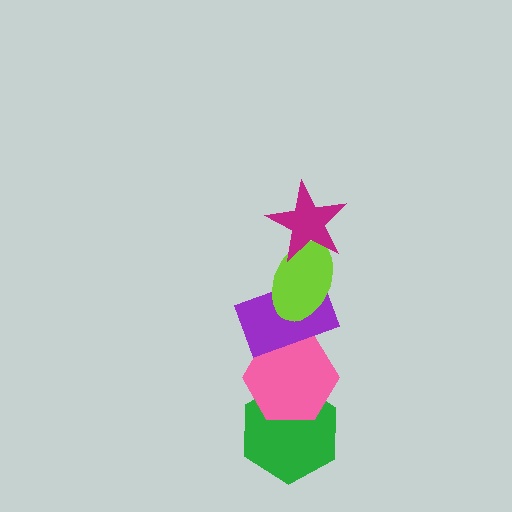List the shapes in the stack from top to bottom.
From top to bottom: the magenta star, the lime ellipse, the purple rectangle, the pink hexagon, the green hexagon.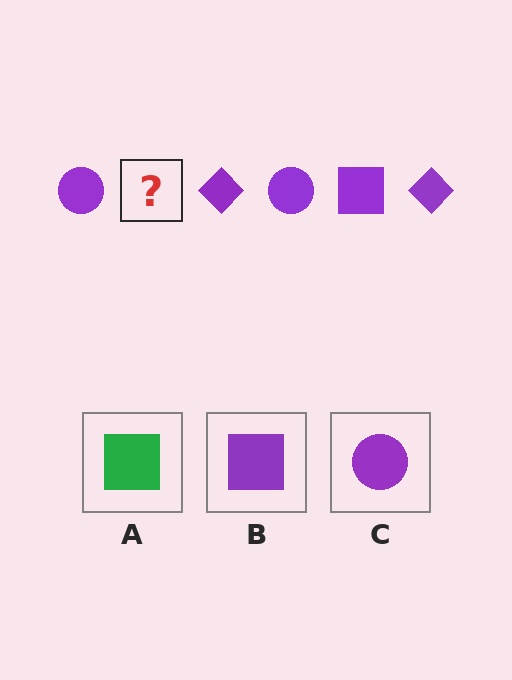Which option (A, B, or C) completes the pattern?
B.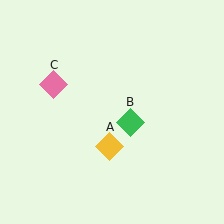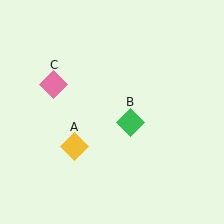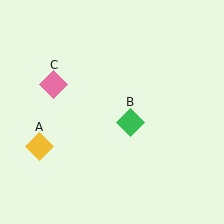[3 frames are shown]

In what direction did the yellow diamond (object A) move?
The yellow diamond (object A) moved left.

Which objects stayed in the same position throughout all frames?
Green diamond (object B) and pink diamond (object C) remained stationary.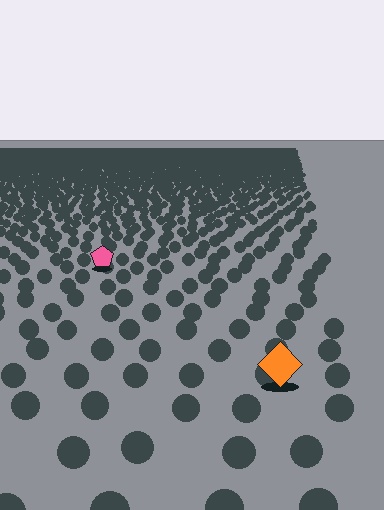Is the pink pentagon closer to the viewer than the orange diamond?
No. The orange diamond is closer — you can tell from the texture gradient: the ground texture is coarser near it.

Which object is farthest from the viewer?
The pink pentagon is farthest from the viewer. It appears smaller and the ground texture around it is denser.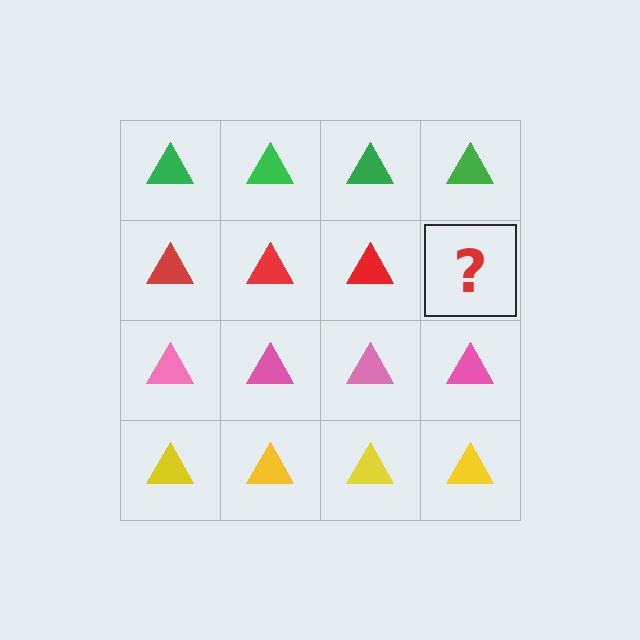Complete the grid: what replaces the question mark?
The question mark should be replaced with a red triangle.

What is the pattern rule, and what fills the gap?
The rule is that each row has a consistent color. The gap should be filled with a red triangle.